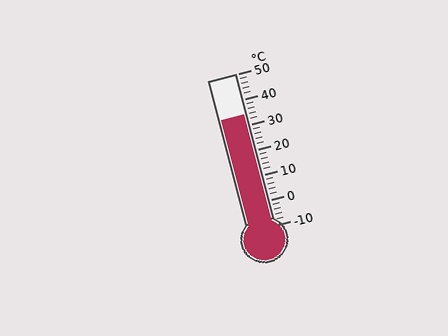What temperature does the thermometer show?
The thermometer shows approximately 34°C.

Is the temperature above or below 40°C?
The temperature is below 40°C.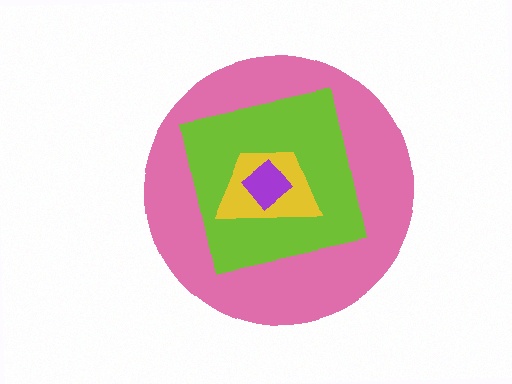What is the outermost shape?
The pink circle.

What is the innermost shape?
The purple diamond.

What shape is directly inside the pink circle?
The lime square.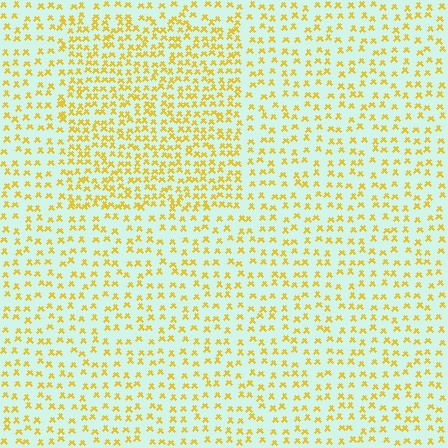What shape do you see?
I see a rectangle.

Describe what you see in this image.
The image contains small yellow elements arranged at two different densities. A rectangle-shaped region is visible where the elements are more densely packed than the surrounding area.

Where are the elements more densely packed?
The elements are more densely packed inside the rectangle boundary.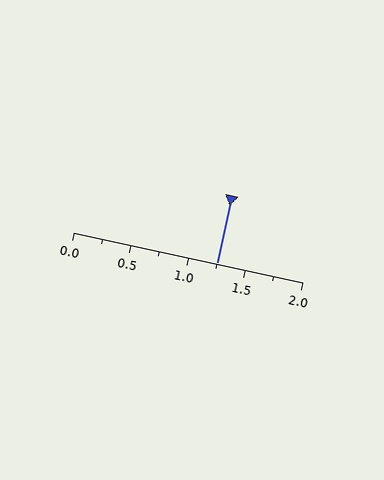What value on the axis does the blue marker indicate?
The marker indicates approximately 1.25.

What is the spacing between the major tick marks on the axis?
The major ticks are spaced 0.5 apart.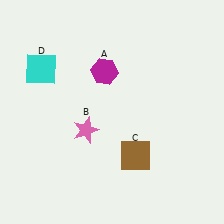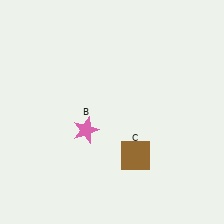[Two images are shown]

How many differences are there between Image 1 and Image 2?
There are 2 differences between the two images.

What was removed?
The cyan square (D), the magenta hexagon (A) were removed in Image 2.